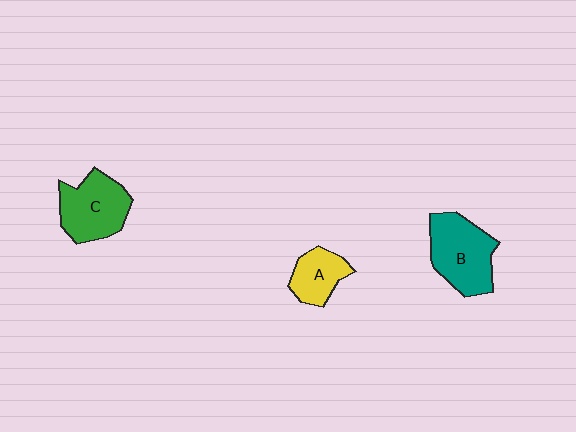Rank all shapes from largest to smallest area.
From largest to smallest: B (teal), C (green), A (yellow).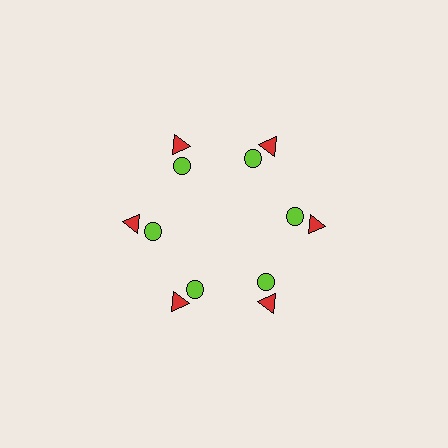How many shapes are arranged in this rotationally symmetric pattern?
There are 12 shapes, arranged in 6 groups of 2.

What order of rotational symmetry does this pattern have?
This pattern has 6-fold rotational symmetry.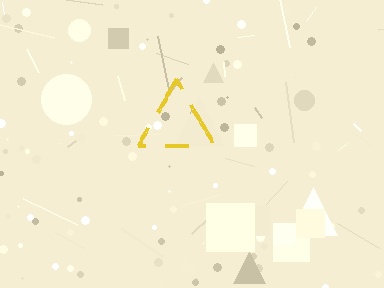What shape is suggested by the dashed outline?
The dashed outline suggests a triangle.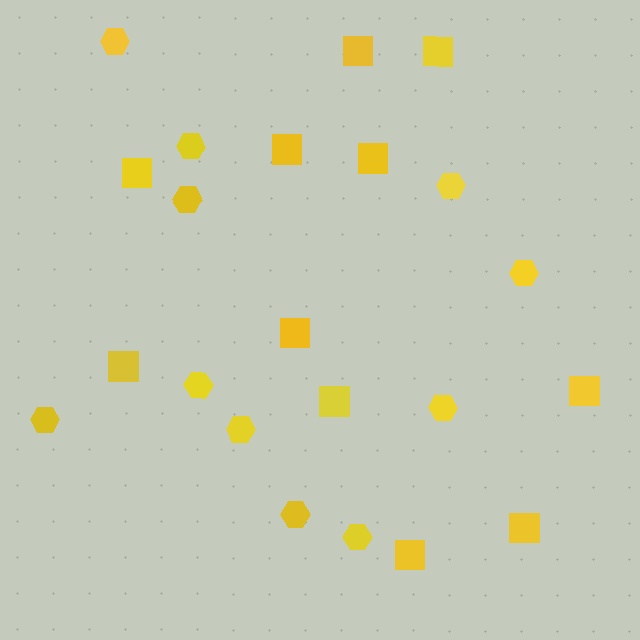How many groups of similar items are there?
There are 2 groups: one group of squares (11) and one group of hexagons (11).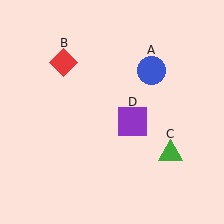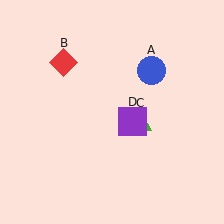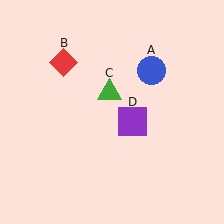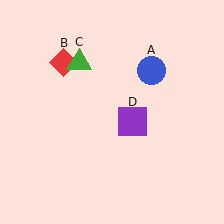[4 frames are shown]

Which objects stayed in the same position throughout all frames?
Blue circle (object A) and red diamond (object B) and purple square (object D) remained stationary.